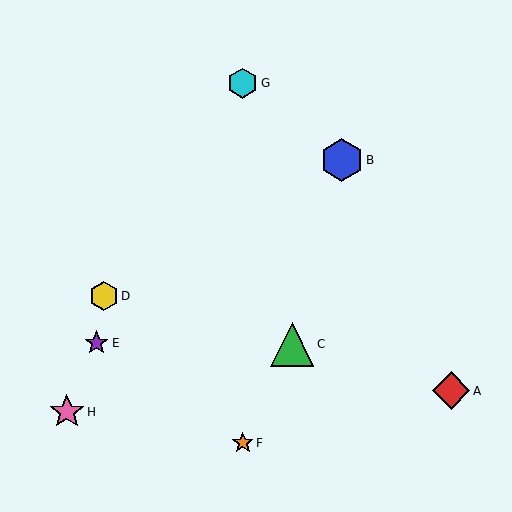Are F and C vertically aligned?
No, F is at x≈243 and C is at x≈292.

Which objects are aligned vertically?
Objects F, G are aligned vertically.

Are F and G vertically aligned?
Yes, both are at x≈243.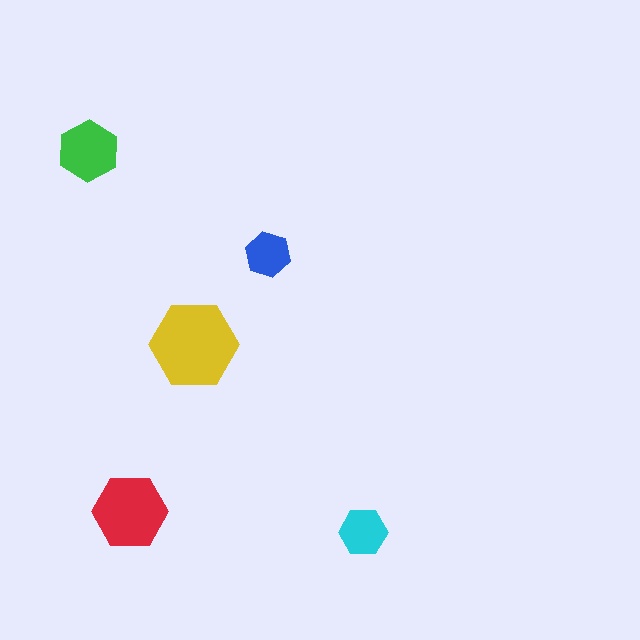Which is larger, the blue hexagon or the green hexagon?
The green one.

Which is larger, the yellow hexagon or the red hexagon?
The yellow one.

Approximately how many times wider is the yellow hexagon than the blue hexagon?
About 2 times wider.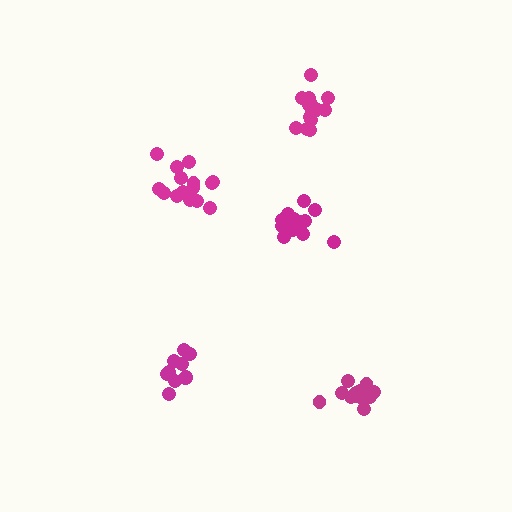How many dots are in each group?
Group 1: 11 dots, Group 2: 15 dots, Group 3: 13 dots, Group 4: 15 dots, Group 5: 15 dots (69 total).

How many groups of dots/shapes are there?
There are 5 groups.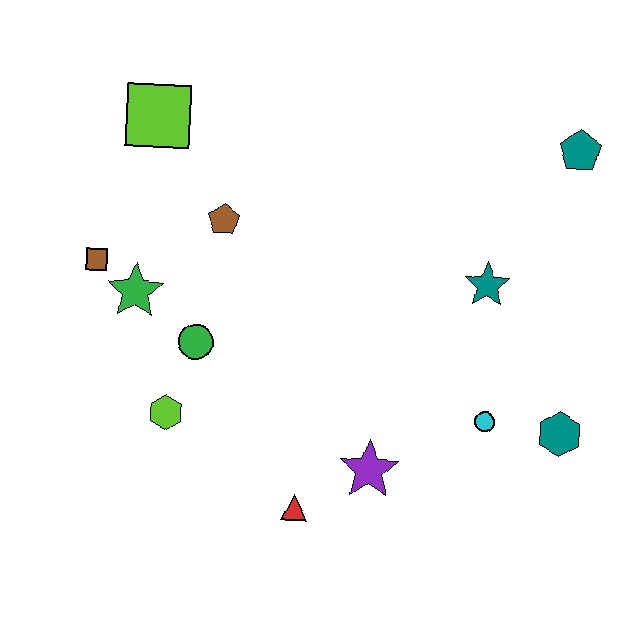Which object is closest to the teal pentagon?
The teal star is closest to the teal pentagon.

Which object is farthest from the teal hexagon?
The lime square is farthest from the teal hexagon.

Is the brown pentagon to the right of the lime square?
Yes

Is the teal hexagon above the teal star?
No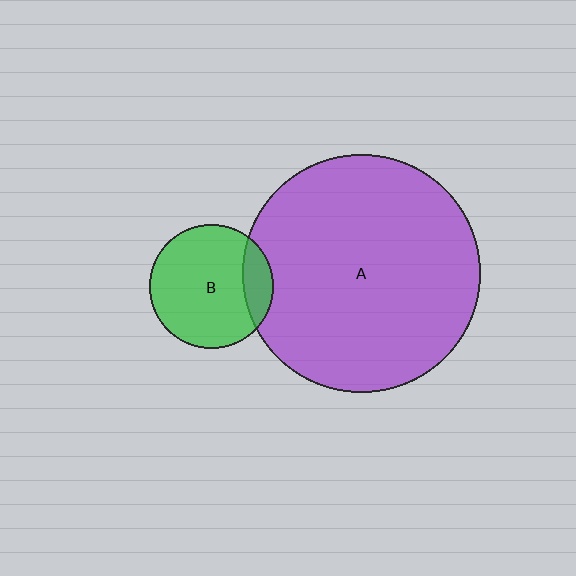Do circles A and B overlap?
Yes.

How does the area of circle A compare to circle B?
Approximately 3.7 times.